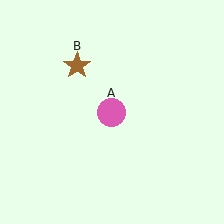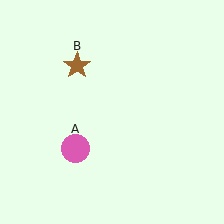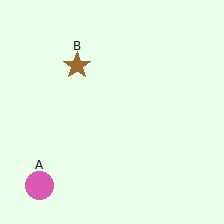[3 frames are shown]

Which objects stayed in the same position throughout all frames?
Brown star (object B) remained stationary.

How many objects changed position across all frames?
1 object changed position: pink circle (object A).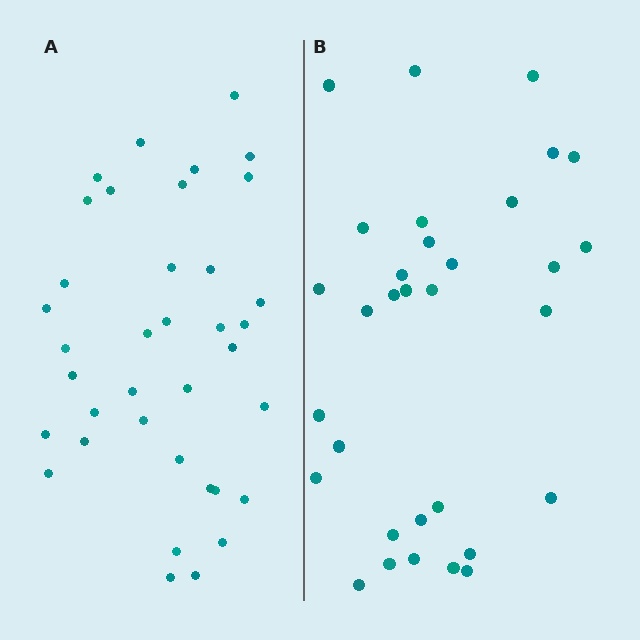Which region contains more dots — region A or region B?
Region A (the left region) has more dots.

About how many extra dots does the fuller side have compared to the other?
Region A has about 5 more dots than region B.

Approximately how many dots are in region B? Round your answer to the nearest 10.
About 30 dots. (The exact count is 32, which rounds to 30.)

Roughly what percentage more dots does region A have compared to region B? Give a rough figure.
About 15% more.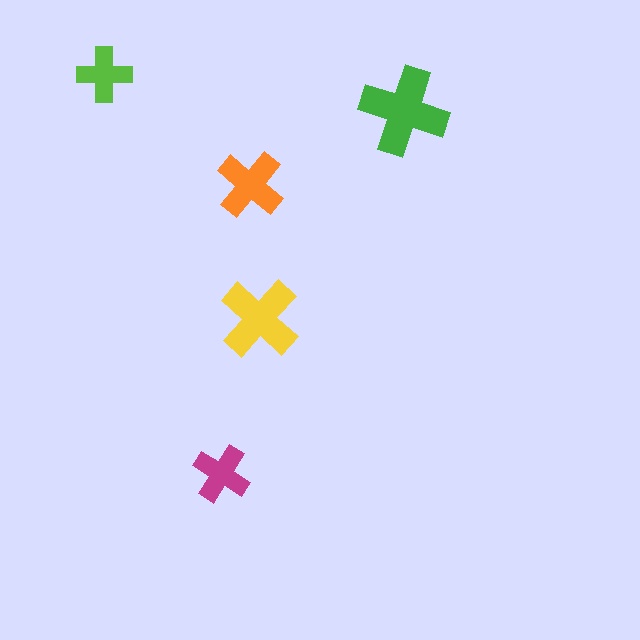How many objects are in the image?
There are 5 objects in the image.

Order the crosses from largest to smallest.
the green one, the yellow one, the orange one, the magenta one, the lime one.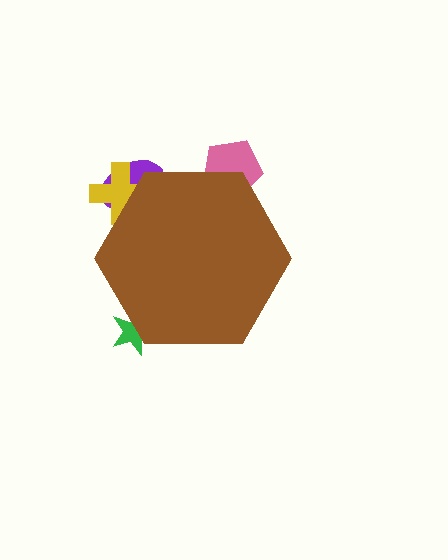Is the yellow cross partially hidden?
Yes, the yellow cross is partially hidden behind the brown hexagon.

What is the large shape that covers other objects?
A brown hexagon.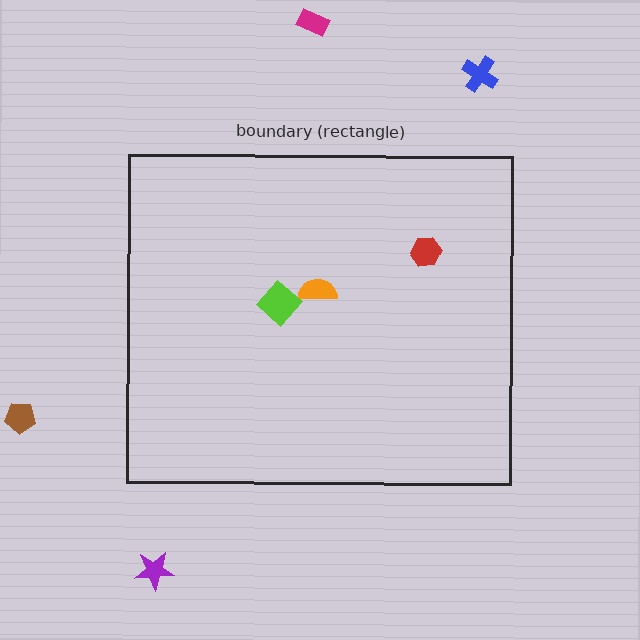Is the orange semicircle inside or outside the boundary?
Inside.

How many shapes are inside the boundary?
3 inside, 4 outside.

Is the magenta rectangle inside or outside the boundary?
Outside.